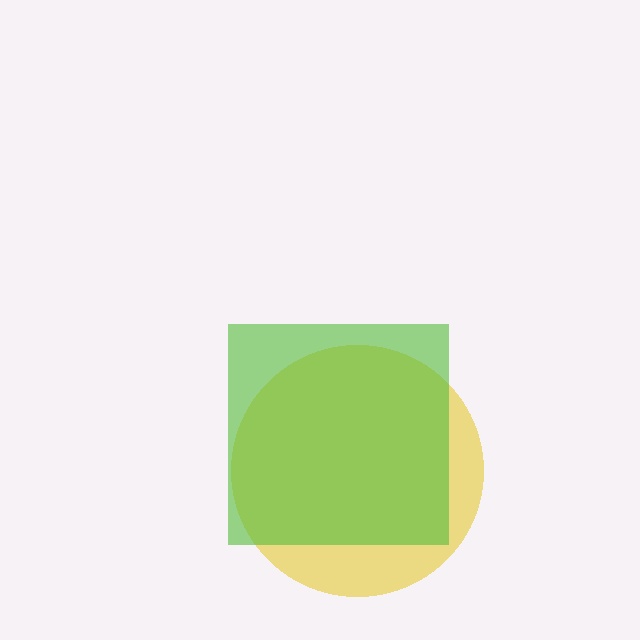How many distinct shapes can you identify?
There are 2 distinct shapes: a yellow circle, a lime square.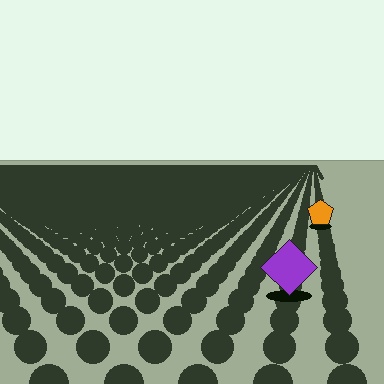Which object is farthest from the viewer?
The orange pentagon is farthest from the viewer. It appears smaller and the ground texture around it is denser.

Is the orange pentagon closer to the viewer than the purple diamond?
No. The purple diamond is closer — you can tell from the texture gradient: the ground texture is coarser near it.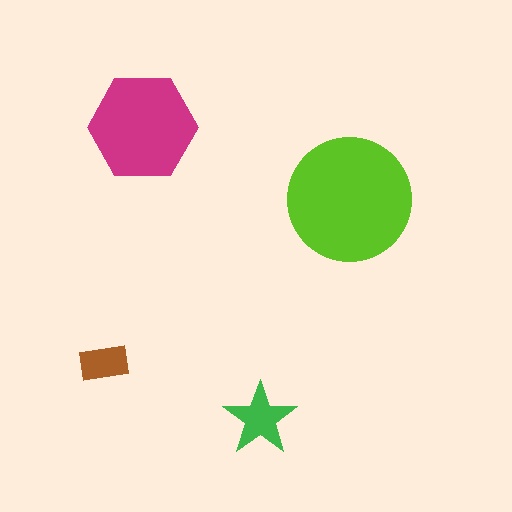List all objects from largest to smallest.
The lime circle, the magenta hexagon, the green star, the brown rectangle.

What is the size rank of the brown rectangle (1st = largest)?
4th.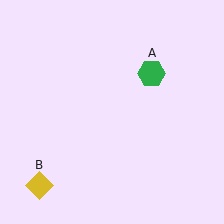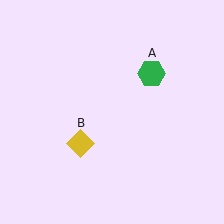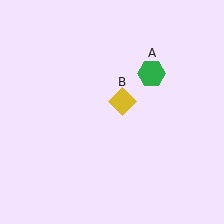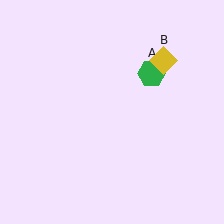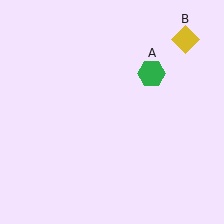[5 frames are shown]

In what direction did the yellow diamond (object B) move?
The yellow diamond (object B) moved up and to the right.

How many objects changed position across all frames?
1 object changed position: yellow diamond (object B).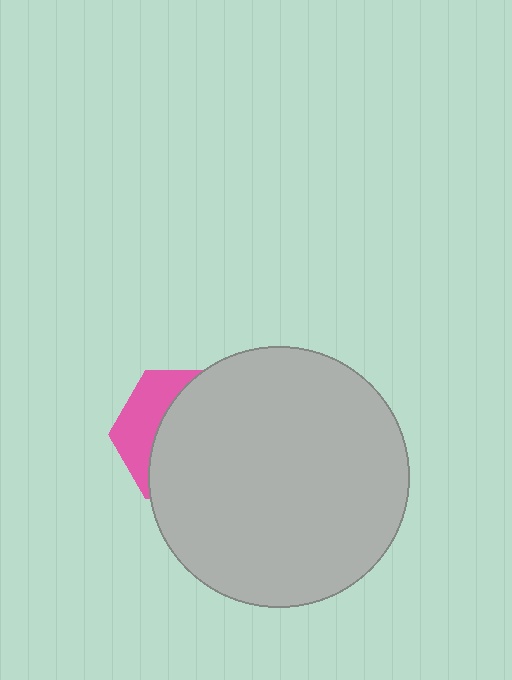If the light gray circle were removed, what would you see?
You would see the complete pink hexagon.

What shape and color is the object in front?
The object in front is a light gray circle.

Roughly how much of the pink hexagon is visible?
A small part of it is visible (roughly 32%).